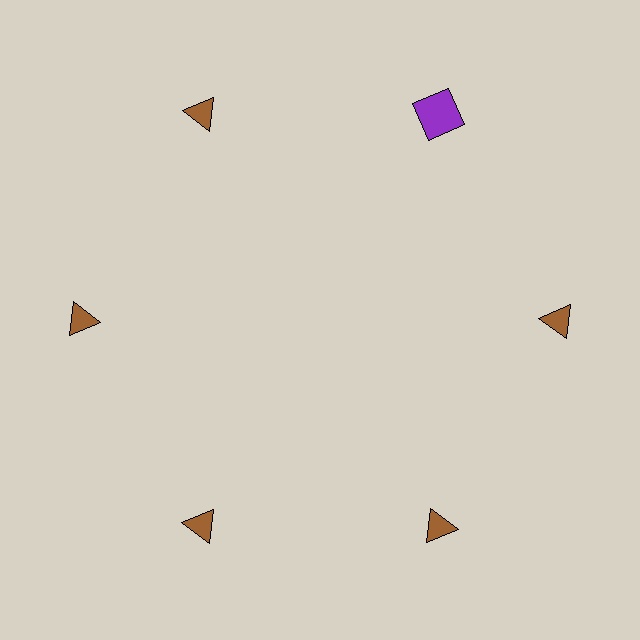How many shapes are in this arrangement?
There are 6 shapes arranged in a ring pattern.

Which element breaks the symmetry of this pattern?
The purple square at roughly the 1 o'clock position breaks the symmetry. All other shapes are brown triangles.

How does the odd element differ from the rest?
It differs in both color (purple instead of brown) and shape (square instead of triangle).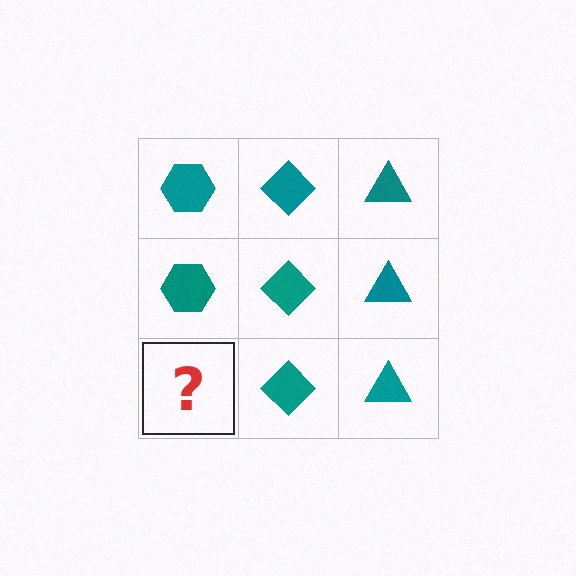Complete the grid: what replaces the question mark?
The question mark should be replaced with a teal hexagon.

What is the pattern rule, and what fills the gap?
The rule is that each column has a consistent shape. The gap should be filled with a teal hexagon.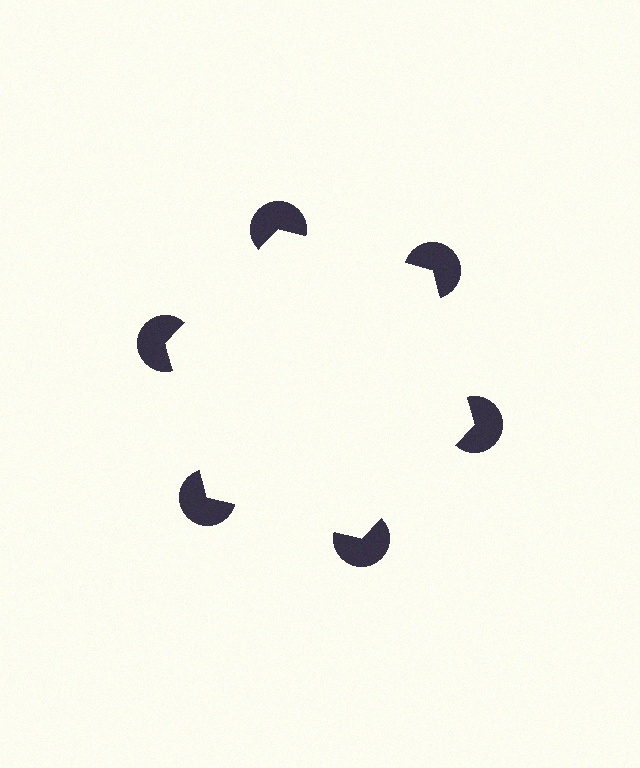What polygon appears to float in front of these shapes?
An illusory hexagon — its edges are inferred from the aligned wedge cuts in the pac-man discs, not physically drawn.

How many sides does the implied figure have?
6 sides.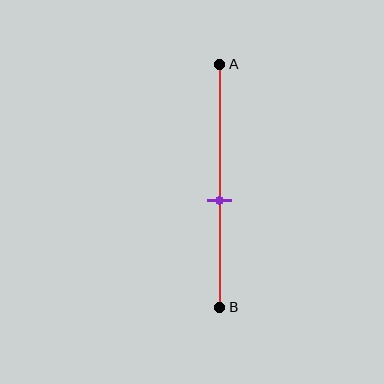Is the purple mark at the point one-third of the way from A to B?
No, the mark is at about 55% from A, not at the 33% one-third point.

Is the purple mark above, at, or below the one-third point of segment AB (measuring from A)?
The purple mark is below the one-third point of segment AB.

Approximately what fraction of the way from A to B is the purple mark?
The purple mark is approximately 55% of the way from A to B.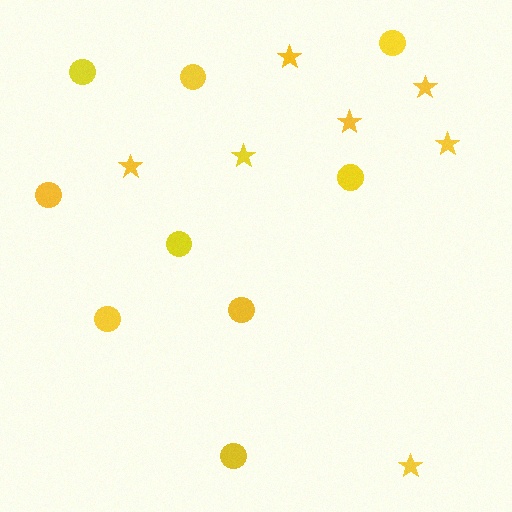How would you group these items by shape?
There are 2 groups: one group of stars (7) and one group of circles (9).